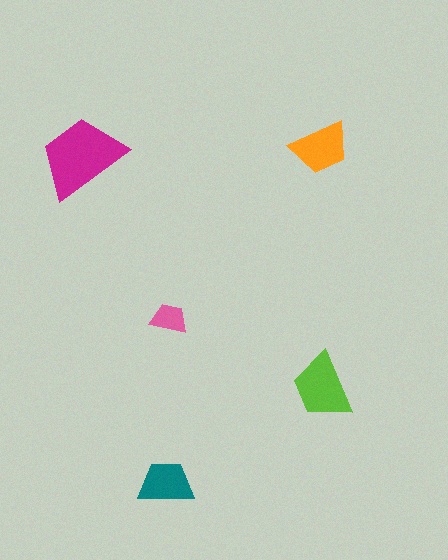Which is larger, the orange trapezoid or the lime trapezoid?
The lime one.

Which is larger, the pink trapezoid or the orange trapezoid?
The orange one.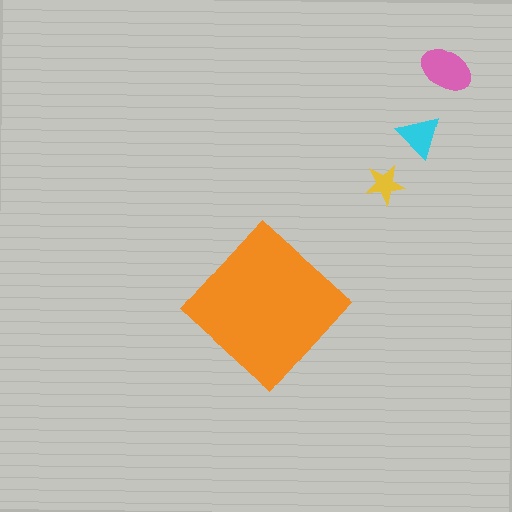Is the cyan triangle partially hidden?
No, the cyan triangle is fully visible.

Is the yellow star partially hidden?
No, the yellow star is fully visible.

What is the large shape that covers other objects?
An orange diamond.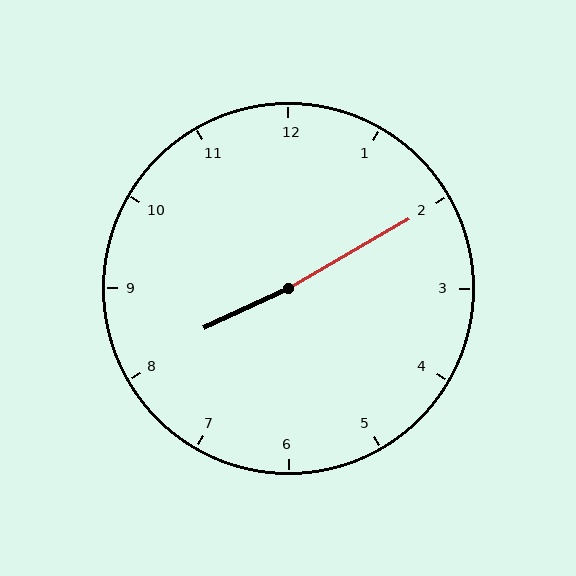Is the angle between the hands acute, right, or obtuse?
It is obtuse.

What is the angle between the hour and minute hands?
Approximately 175 degrees.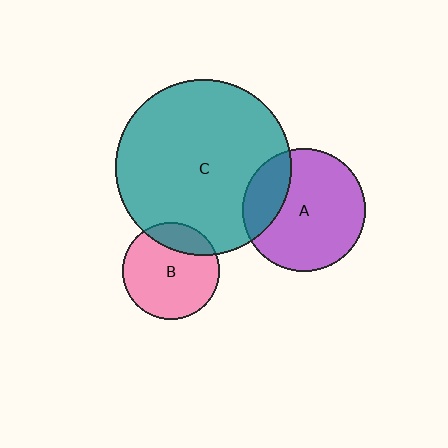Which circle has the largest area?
Circle C (teal).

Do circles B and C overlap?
Yes.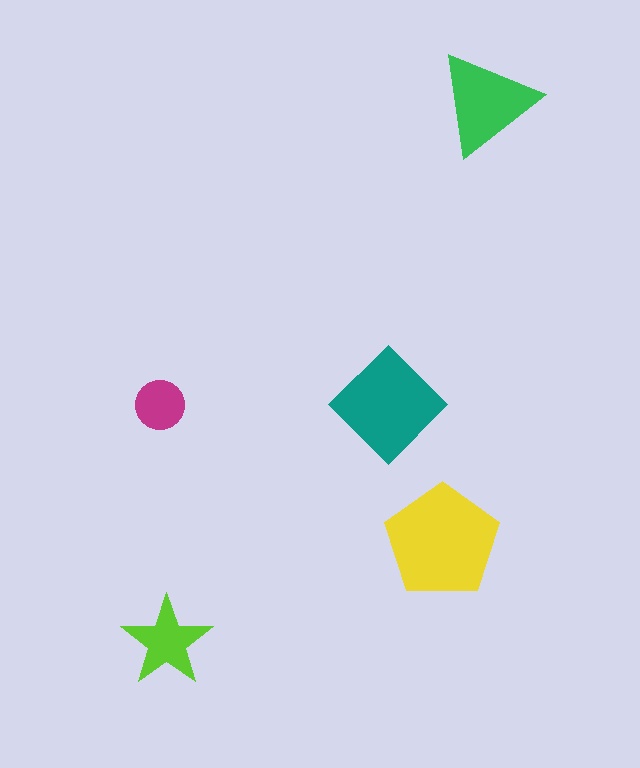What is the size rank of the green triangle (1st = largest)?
3rd.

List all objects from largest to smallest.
The yellow pentagon, the teal diamond, the green triangle, the lime star, the magenta circle.